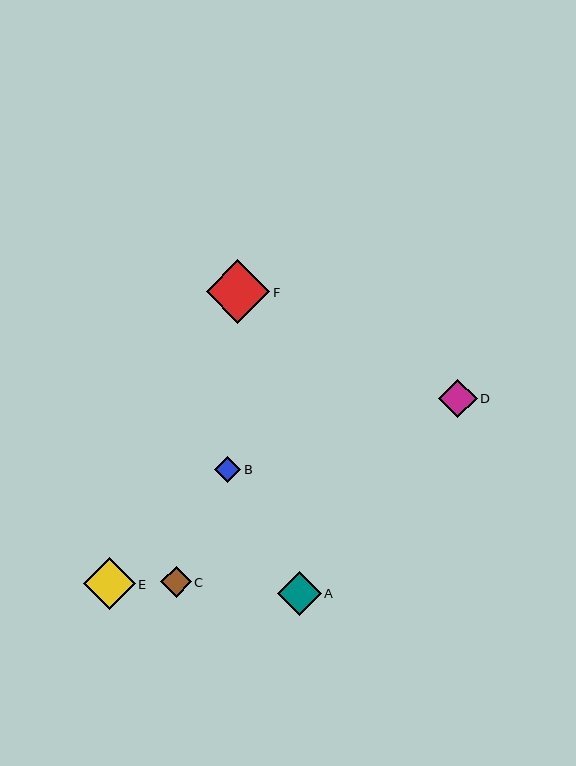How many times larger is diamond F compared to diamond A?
Diamond F is approximately 1.4 times the size of diamond A.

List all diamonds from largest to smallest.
From largest to smallest: F, E, A, D, C, B.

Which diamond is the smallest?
Diamond B is the smallest with a size of approximately 26 pixels.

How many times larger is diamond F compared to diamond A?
Diamond F is approximately 1.4 times the size of diamond A.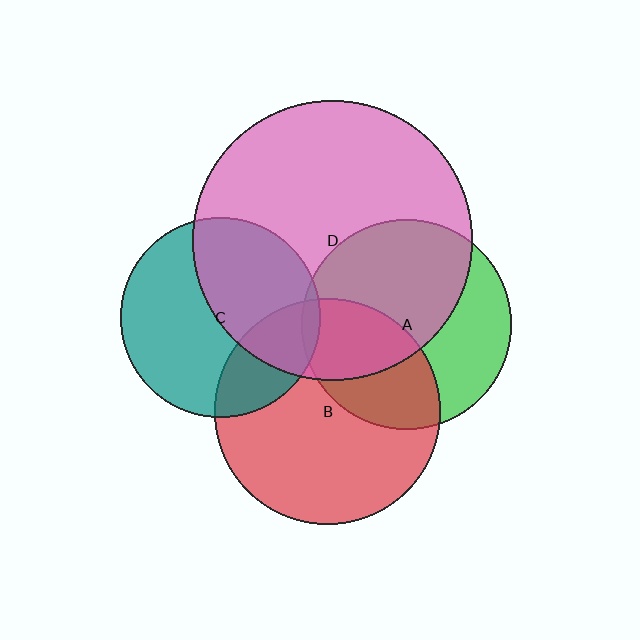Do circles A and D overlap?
Yes.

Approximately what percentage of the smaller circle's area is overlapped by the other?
Approximately 60%.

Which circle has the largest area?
Circle D (pink).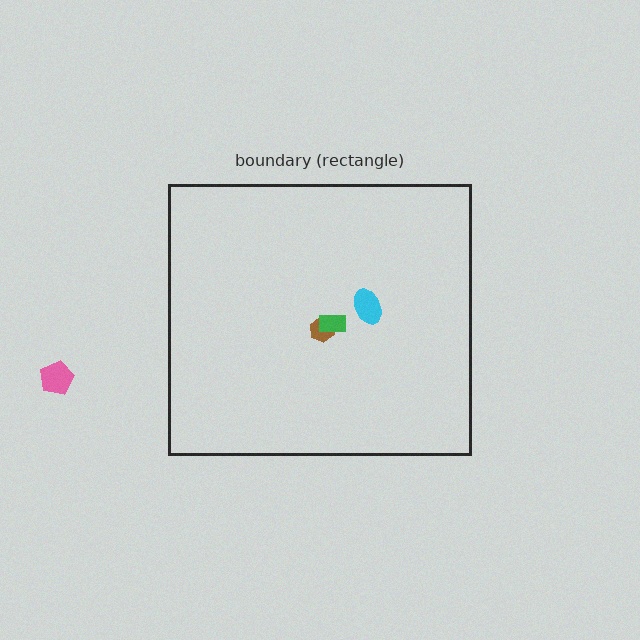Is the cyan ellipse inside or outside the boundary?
Inside.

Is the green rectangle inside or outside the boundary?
Inside.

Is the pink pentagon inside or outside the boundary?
Outside.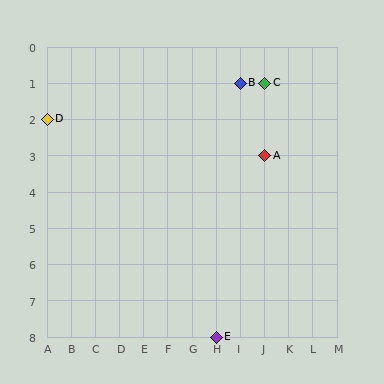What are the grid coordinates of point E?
Point E is at grid coordinates (H, 8).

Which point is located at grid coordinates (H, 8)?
Point E is at (H, 8).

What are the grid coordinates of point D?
Point D is at grid coordinates (A, 2).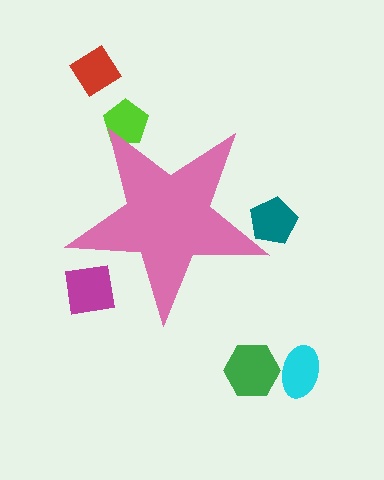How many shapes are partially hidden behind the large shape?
3 shapes are partially hidden.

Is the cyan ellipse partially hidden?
No, the cyan ellipse is fully visible.